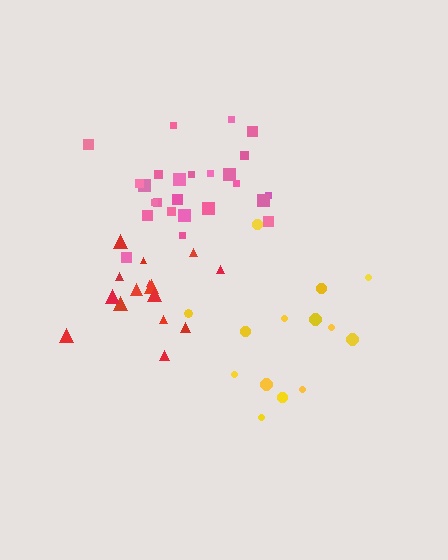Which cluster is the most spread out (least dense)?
Yellow.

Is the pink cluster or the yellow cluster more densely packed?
Pink.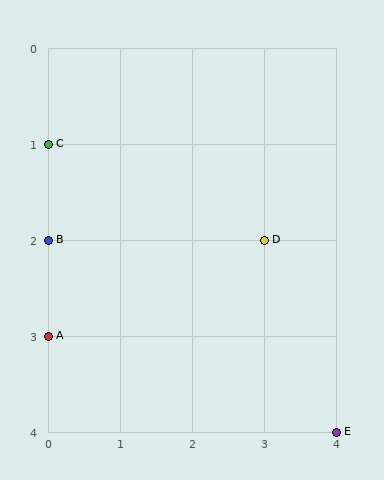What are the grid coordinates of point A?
Point A is at grid coordinates (0, 3).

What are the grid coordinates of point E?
Point E is at grid coordinates (4, 4).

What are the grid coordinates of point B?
Point B is at grid coordinates (0, 2).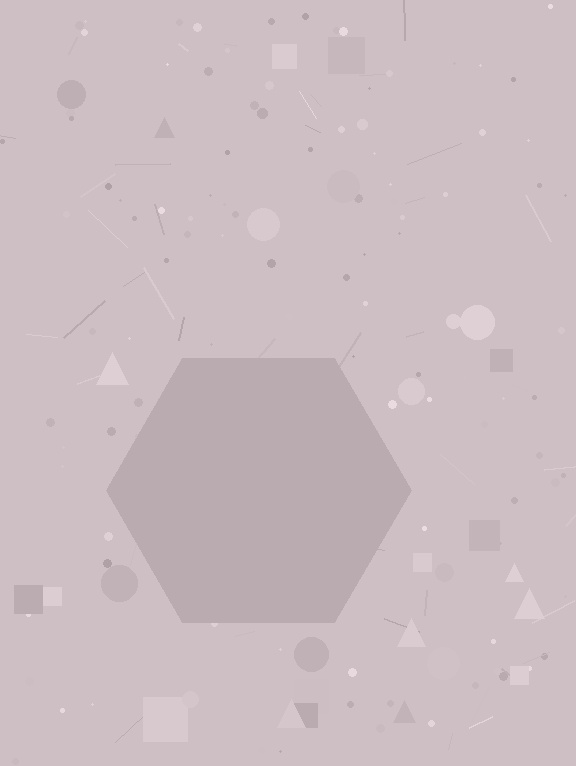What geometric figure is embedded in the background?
A hexagon is embedded in the background.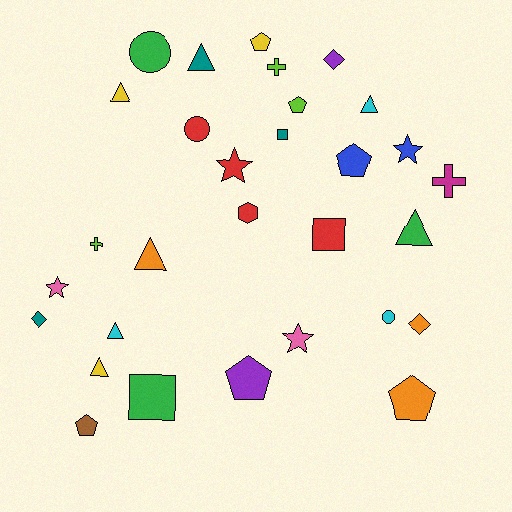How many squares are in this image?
There are 3 squares.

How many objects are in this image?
There are 30 objects.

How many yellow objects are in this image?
There are 3 yellow objects.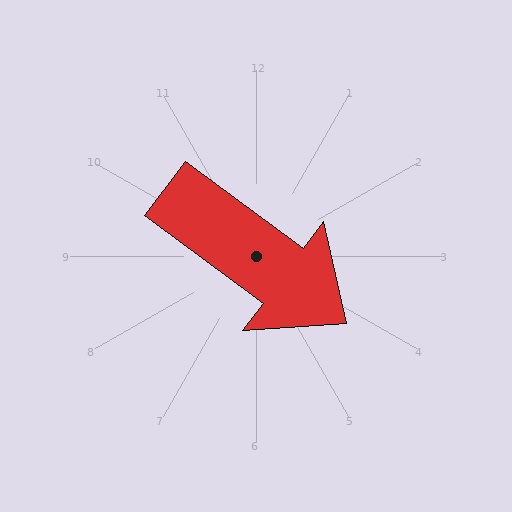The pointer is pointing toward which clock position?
Roughly 4 o'clock.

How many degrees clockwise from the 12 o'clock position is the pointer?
Approximately 127 degrees.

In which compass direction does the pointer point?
Southeast.